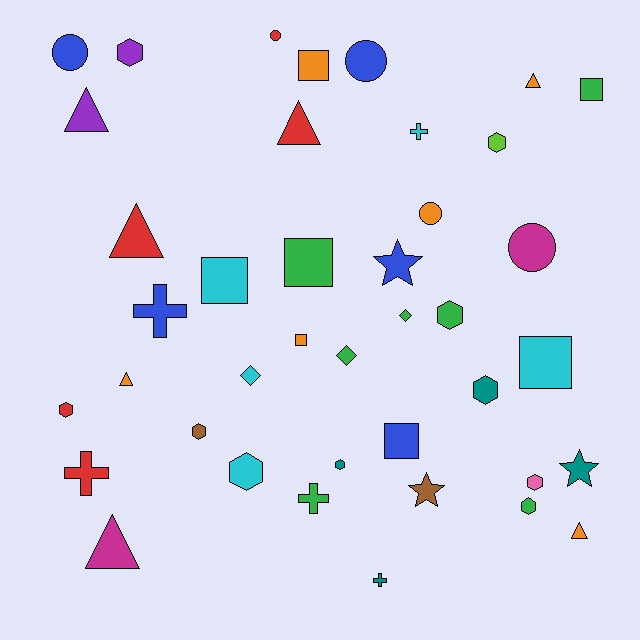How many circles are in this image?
There are 5 circles.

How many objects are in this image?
There are 40 objects.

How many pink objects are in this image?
There is 1 pink object.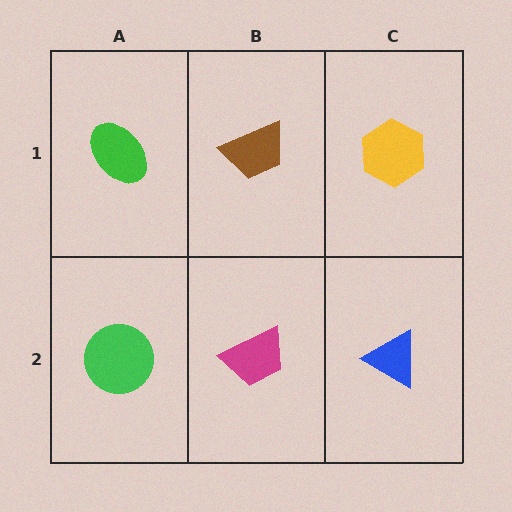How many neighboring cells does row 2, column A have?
2.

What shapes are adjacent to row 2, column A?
A green ellipse (row 1, column A), a magenta trapezoid (row 2, column B).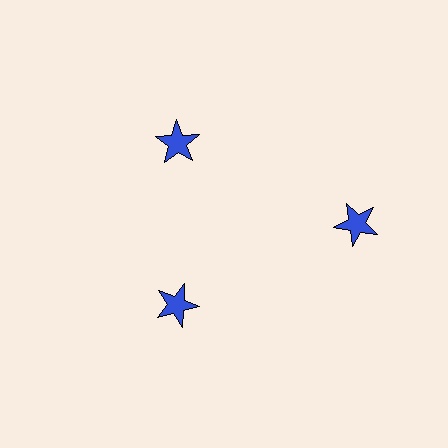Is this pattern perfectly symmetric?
No. The 3 blue stars are arranged in a ring, but one element near the 3 o'clock position is pushed outward from the center, breaking the 3-fold rotational symmetry.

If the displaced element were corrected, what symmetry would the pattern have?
It would have 3-fold rotational symmetry — the pattern would map onto itself every 120 degrees.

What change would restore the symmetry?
The symmetry would be restored by moving it inward, back onto the ring so that all 3 stars sit at equal angles and equal distance from the center.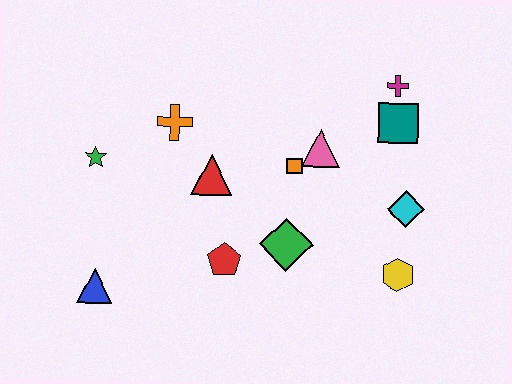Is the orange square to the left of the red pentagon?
No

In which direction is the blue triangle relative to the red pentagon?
The blue triangle is to the left of the red pentagon.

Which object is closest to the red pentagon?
The green diamond is closest to the red pentagon.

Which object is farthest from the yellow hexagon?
The green star is farthest from the yellow hexagon.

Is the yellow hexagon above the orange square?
No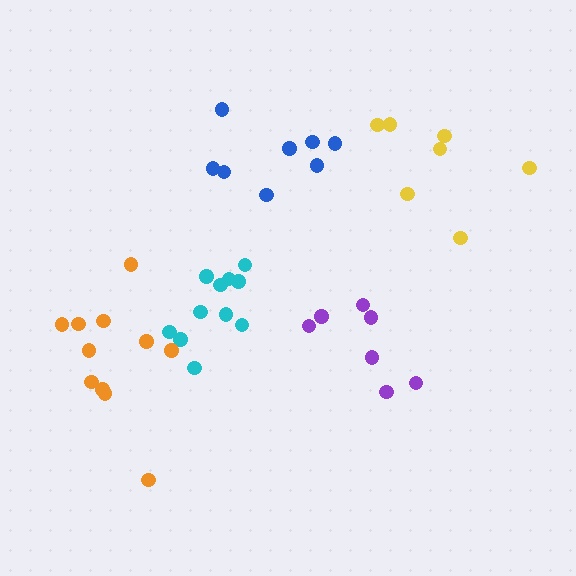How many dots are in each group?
Group 1: 7 dots, Group 2: 7 dots, Group 3: 8 dots, Group 4: 11 dots, Group 5: 11 dots (44 total).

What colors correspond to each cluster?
The clusters are colored: yellow, purple, blue, cyan, orange.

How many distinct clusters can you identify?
There are 5 distinct clusters.